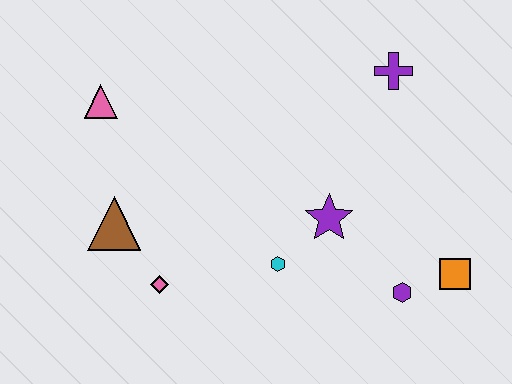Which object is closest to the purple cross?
The purple star is closest to the purple cross.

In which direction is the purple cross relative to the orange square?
The purple cross is above the orange square.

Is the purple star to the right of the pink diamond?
Yes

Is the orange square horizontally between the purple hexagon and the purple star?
No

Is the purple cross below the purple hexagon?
No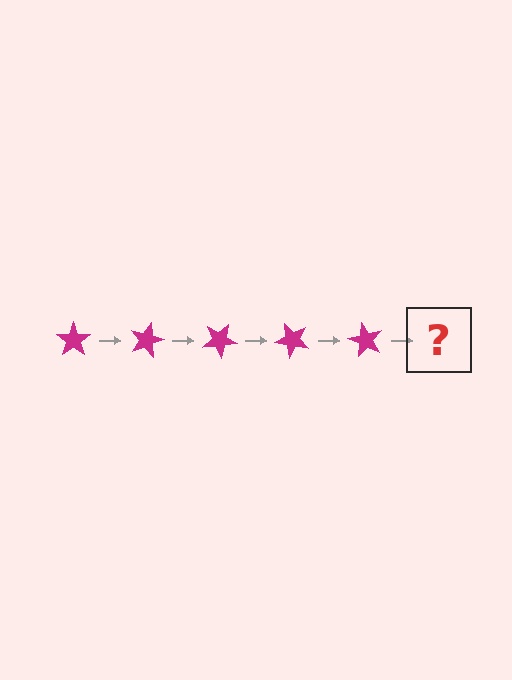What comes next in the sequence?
The next element should be a magenta star rotated 75 degrees.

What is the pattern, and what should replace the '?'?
The pattern is that the star rotates 15 degrees each step. The '?' should be a magenta star rotated 75 degrees.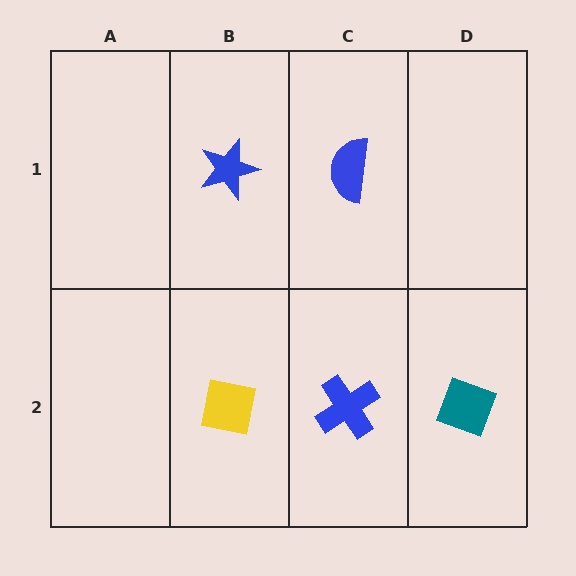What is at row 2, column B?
A yellow square.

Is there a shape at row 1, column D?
No, that cell is empty.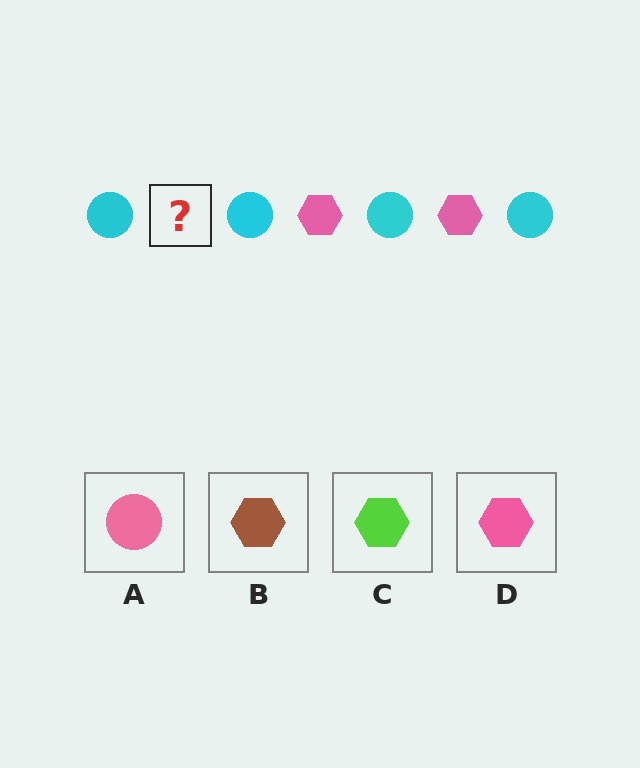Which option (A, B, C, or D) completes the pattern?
D.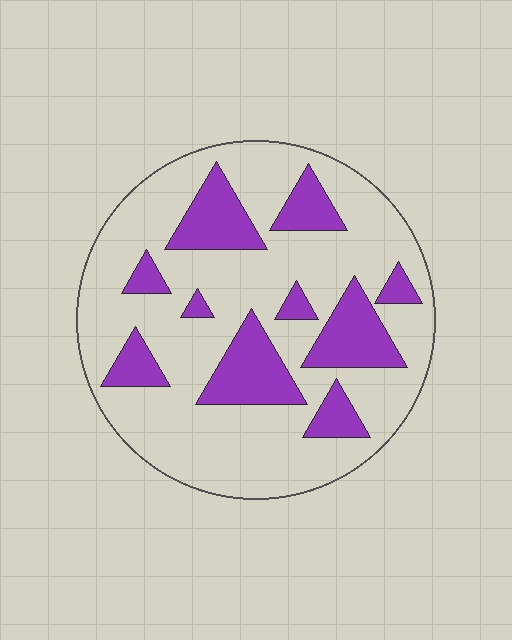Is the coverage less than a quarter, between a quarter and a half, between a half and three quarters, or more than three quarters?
Between a quarter and a half.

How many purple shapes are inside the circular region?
10.